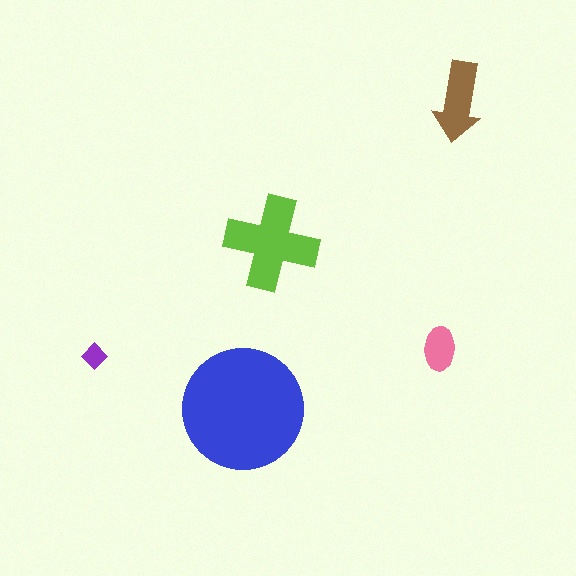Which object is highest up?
The brown arrow is topmost.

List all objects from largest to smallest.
The blue circle, the lime cross, the brown arrow, the pink ellipse, the purple diamond.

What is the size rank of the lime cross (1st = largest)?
2nd.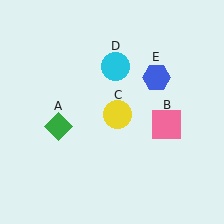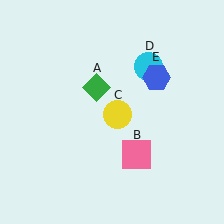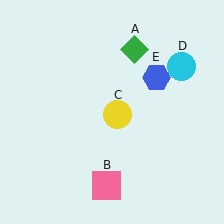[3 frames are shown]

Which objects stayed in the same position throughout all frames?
Yellow circle (object C) and blue hexagon (object E) remained stationary.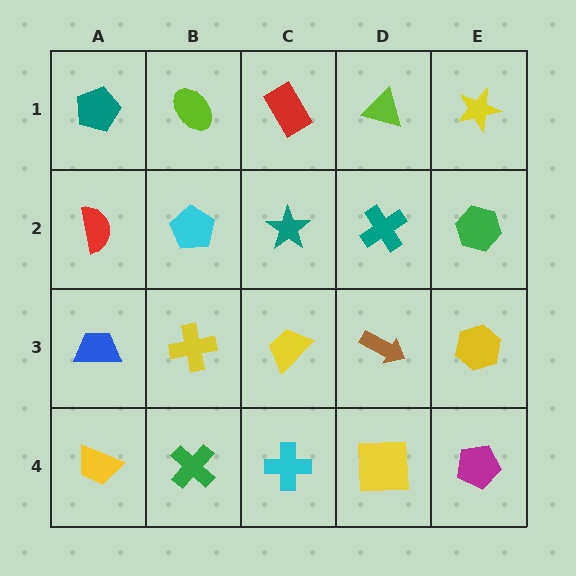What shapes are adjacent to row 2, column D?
A lime triangle (row 1, column D), a brown arrow (row 3, column D), a teal star (row 2, column C), a green hexagon (row 2, column E).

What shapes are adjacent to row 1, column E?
A green hexagon (row 2, column E), a lime triangle (row 1, column D).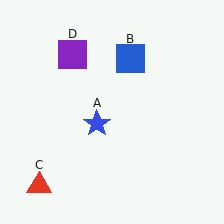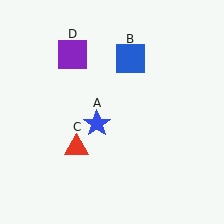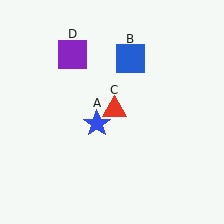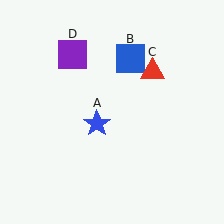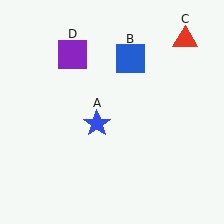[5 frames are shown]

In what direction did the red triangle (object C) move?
The red triangle (object C) moved up and to the right.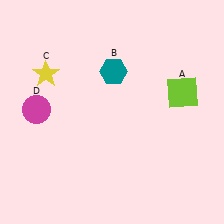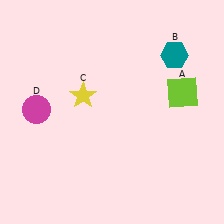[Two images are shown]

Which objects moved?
The objects that moved are: the teal hexagon (B), the yellow star (C).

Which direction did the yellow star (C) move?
The yellow star (C) moved right.